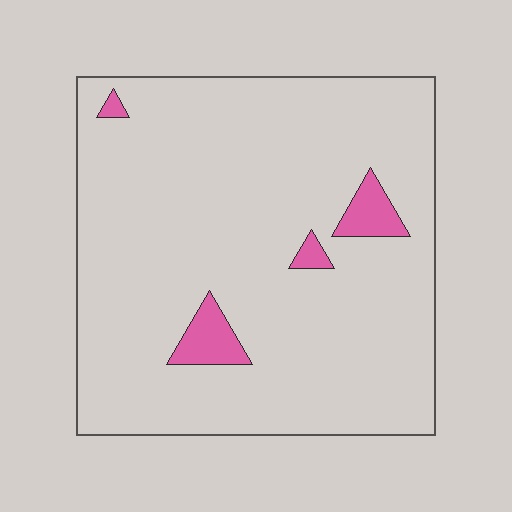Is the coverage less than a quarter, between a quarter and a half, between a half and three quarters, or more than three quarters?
Less than a quarter.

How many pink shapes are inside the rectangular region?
4.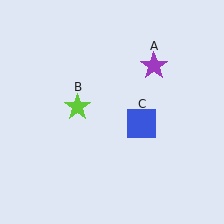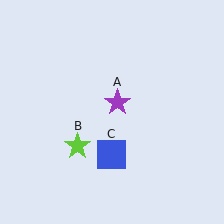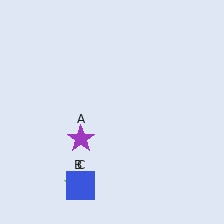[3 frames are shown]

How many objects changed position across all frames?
3 objects changed position: purple star (object A), lime star (object B), blue square (object C).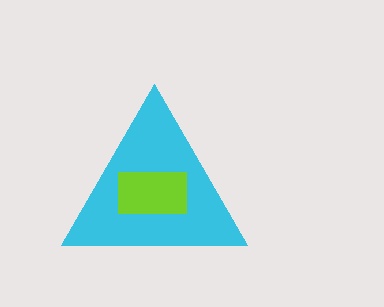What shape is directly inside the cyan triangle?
The lime rectangle.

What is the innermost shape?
The lime rectangle.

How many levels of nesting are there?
2.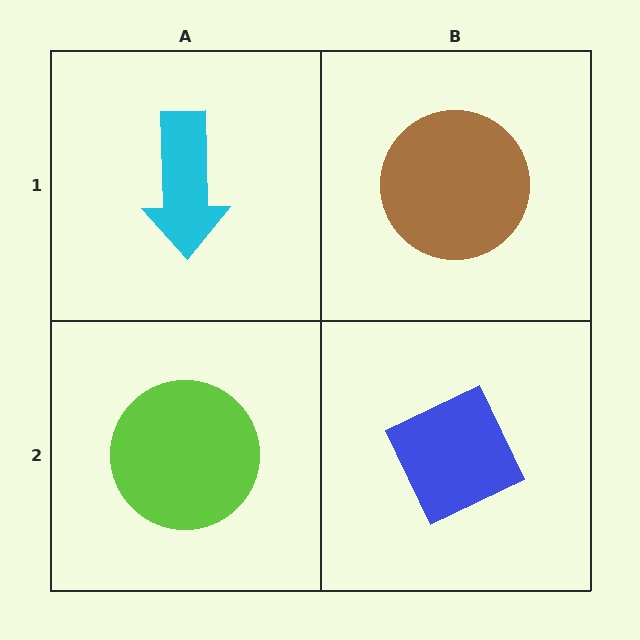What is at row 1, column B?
A brown circle.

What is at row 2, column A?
A lime circle.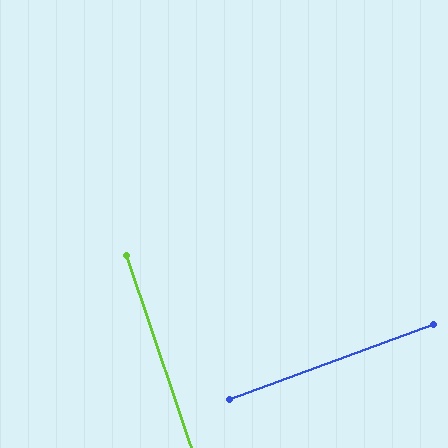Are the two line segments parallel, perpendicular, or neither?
Perpendicular — they meet at approximately 89°.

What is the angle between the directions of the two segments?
Approximately 89 degrees.